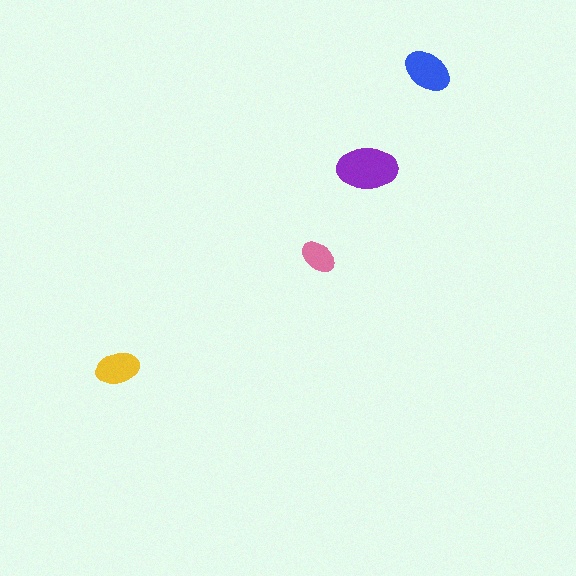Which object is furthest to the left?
The yellow ellipse is leftmost.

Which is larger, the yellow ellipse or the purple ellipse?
The purple one.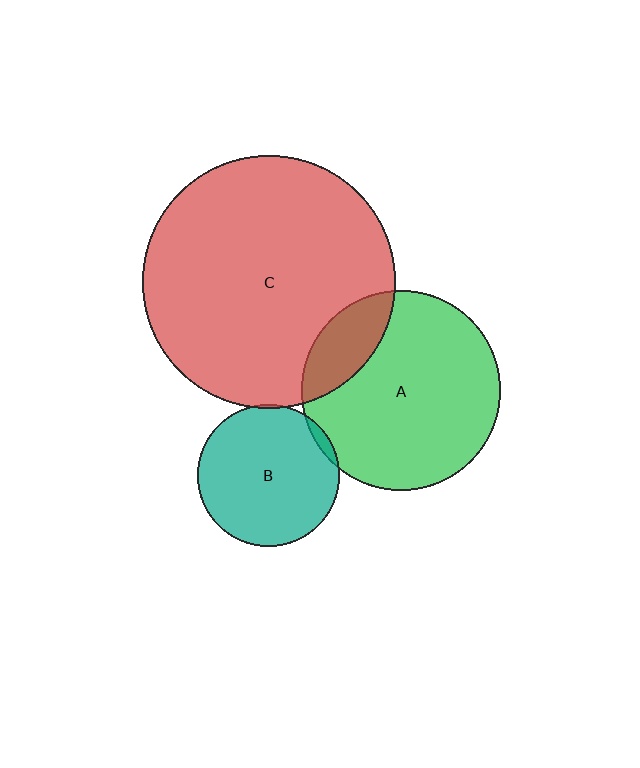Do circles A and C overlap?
Yes.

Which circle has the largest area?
Circle C (red).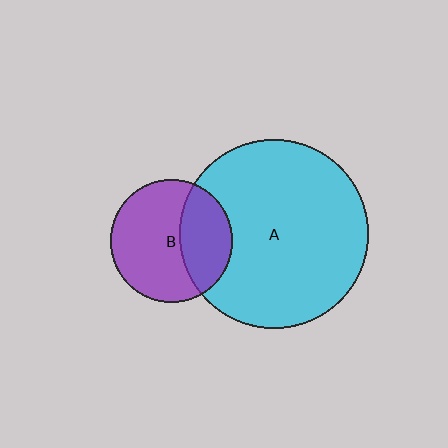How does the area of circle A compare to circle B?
Approximately 2.4 times.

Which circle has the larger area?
Circle A (cyan).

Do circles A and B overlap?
Yes.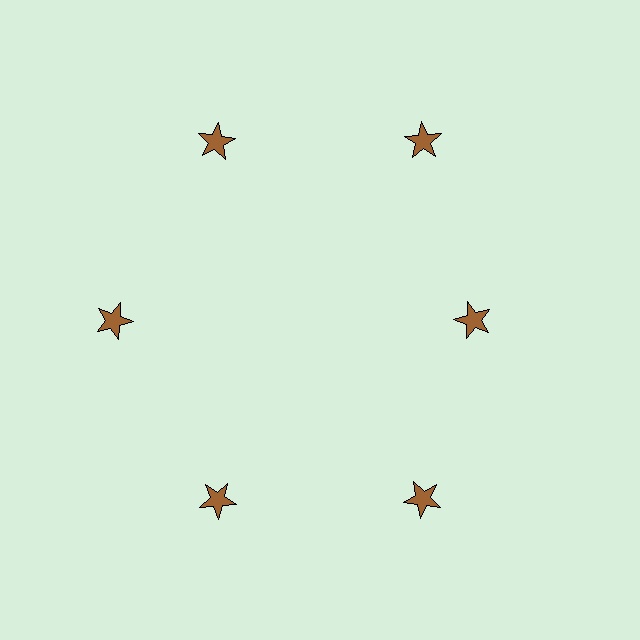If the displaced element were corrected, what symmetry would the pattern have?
It would have 6-fold rotational symmetry — the pattern would map onto itself every 60 degrees.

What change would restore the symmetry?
The symmetry would be restored by moving it outward, back onto the ring so that all 6 stars sit at equal angles and equal distance from the center.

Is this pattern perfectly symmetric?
No. The 6 brown stars are arranged in a ring, but one element near the 3 o'clock position is pulled inward toward the center, breaking the 6-fold rotational symmetry.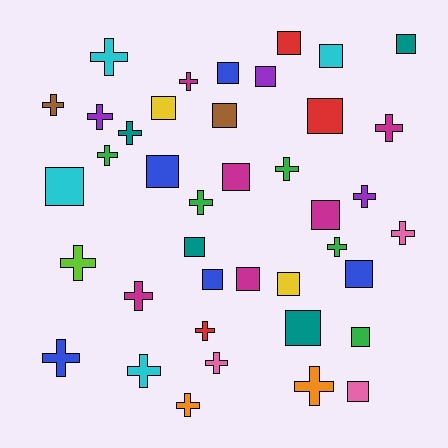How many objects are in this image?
There are 40 objects.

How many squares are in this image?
There are 20 squares.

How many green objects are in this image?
There are 5 green objects.